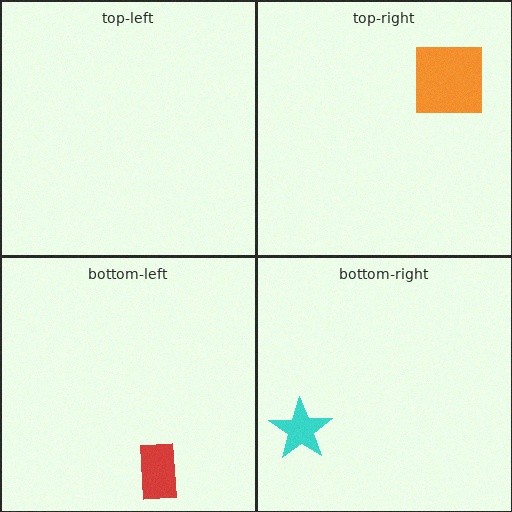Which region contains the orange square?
The top-right region.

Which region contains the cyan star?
The bottom-right region.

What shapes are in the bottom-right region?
The cyan star.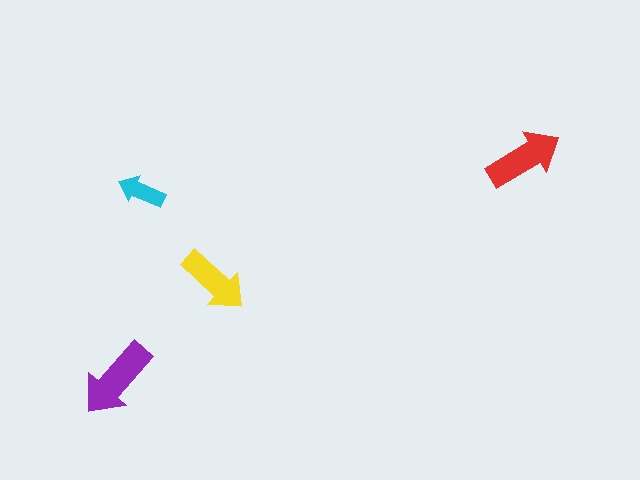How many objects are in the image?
There are 4 objects in the image.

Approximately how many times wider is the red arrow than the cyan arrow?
About 1.5 times wider.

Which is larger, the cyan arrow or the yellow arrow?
The yellow one.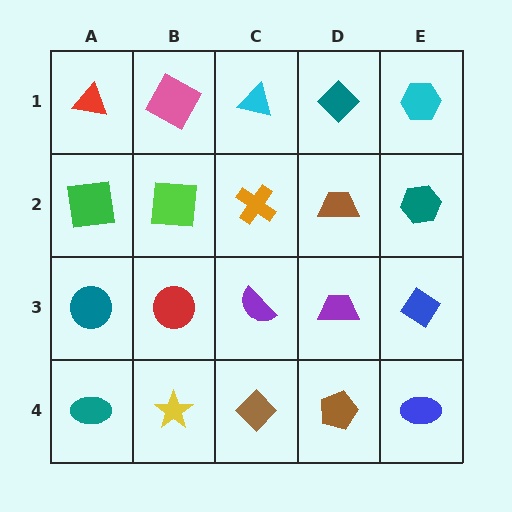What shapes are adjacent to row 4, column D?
A purple trapezoid (row 3, column D), a brown diamond (row 4, column C), a blue ellipse (row 4, column E).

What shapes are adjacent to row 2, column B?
A pink square (row 1, column B), a red circle (row 3, column B), a green square (row 2, column A), an orange cross (row 2, column C).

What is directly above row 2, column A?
A red triangle.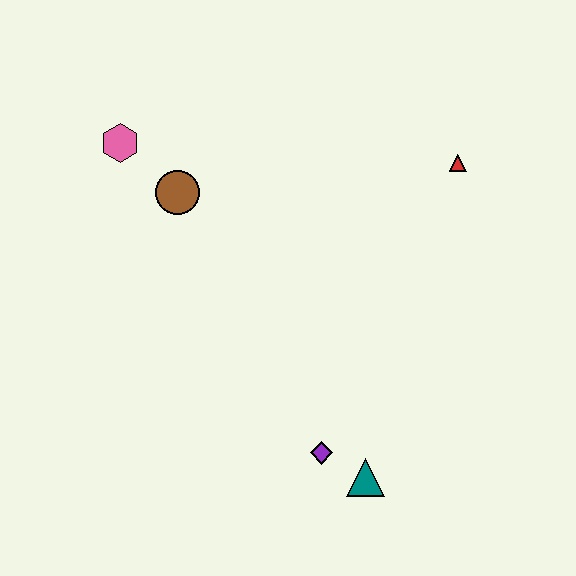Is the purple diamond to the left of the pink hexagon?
No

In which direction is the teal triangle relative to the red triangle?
The teal triangle is below the red triangle.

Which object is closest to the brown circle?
The pink hexagon is closest to the brown circle.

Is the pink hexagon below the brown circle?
No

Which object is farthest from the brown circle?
The teal triangle is farthest from the brown circle.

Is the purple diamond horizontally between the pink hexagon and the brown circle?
No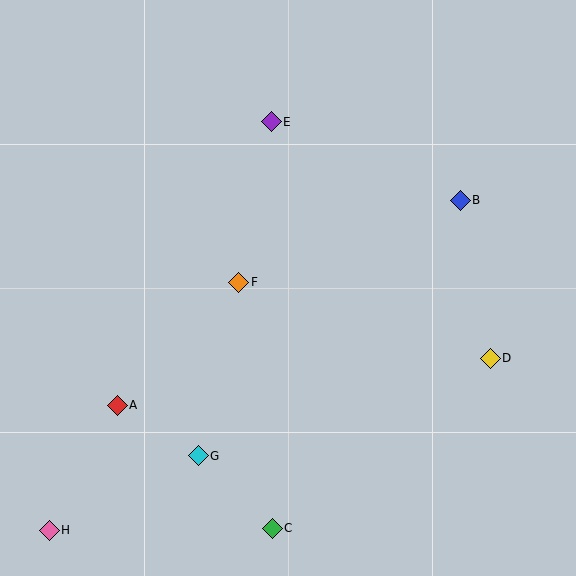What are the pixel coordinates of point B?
Point B is at (460, 200).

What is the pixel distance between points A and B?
The distance between A and B is 400 pixels.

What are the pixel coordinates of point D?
Point D is at (490, 358).